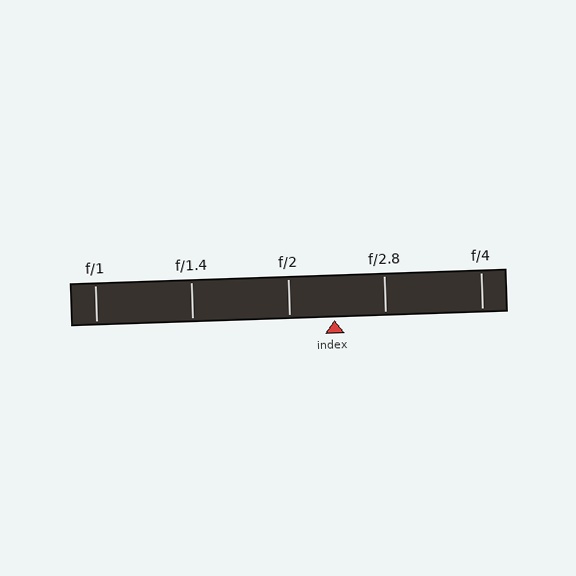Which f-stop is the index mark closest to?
The index mark is closest to f/2.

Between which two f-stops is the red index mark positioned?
The index mark is between f/2 and f/2.8.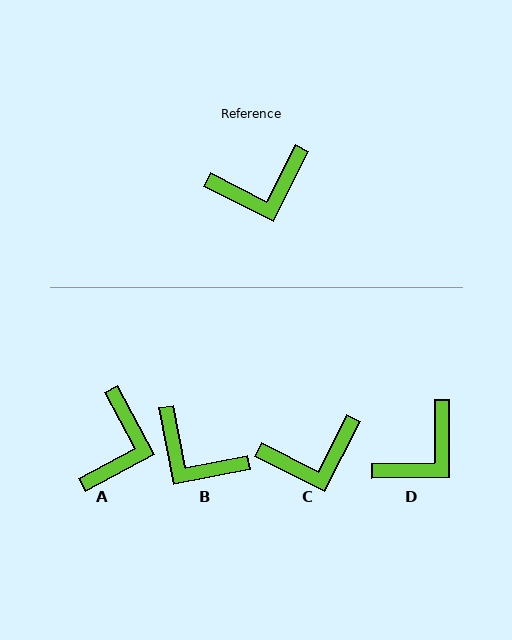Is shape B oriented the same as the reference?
No, it is off by about 52 degrees.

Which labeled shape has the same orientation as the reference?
C.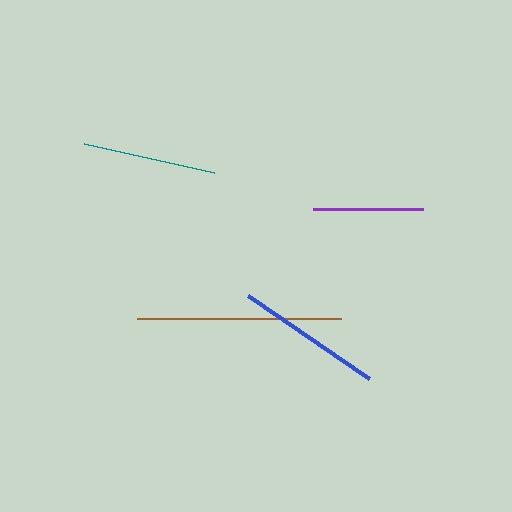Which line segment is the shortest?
The purple line is the shortest at approximately 110 pixels.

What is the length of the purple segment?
The purple segment is approximately 110 pixels long.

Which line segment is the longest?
The brown line is the longest at approximately 204 pixels.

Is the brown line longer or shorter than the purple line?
The brown line is longer than the purple line.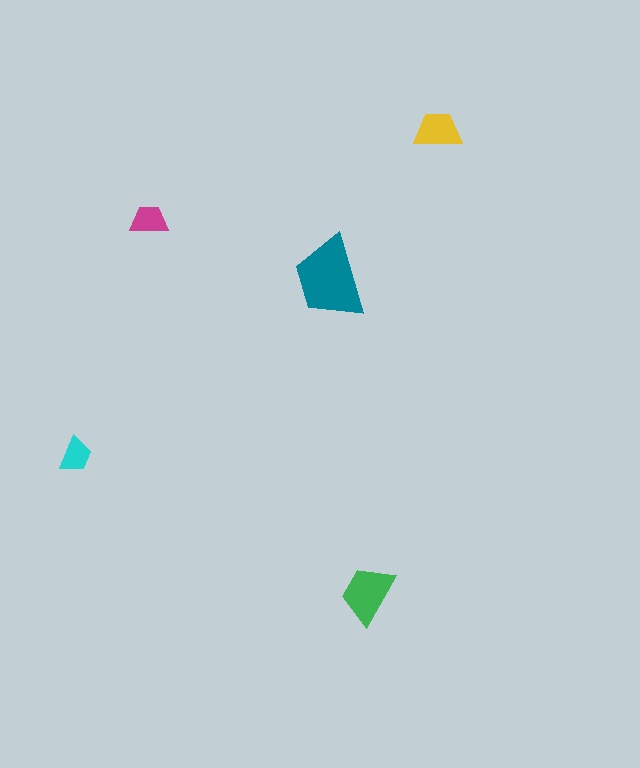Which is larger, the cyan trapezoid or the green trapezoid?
The green one.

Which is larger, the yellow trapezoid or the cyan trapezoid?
The yellow one.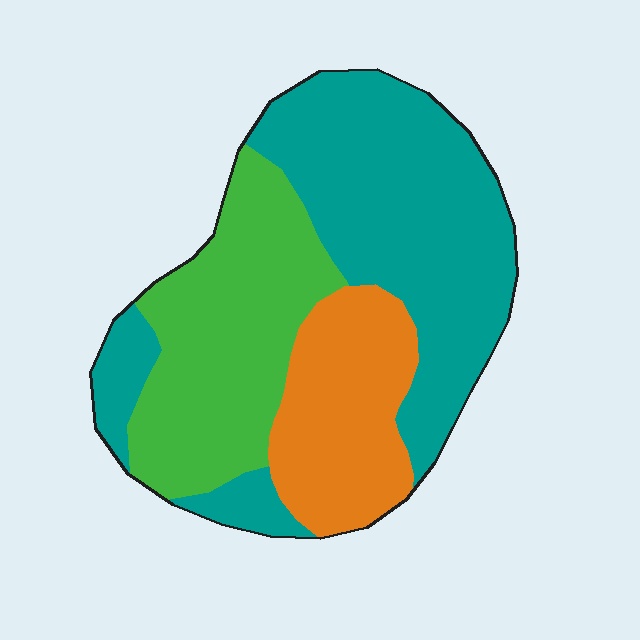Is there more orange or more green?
Green.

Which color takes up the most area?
Teal, at roughly 50%.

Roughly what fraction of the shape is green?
Green covers about 30% of the shape.